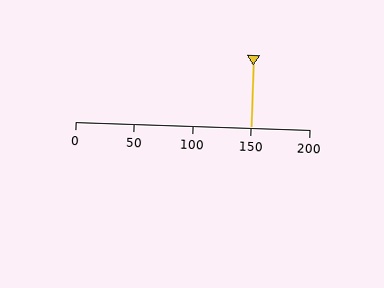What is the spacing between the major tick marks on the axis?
The major ticks are spaced 50 apart.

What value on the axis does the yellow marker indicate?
The marker indicates approximately 150.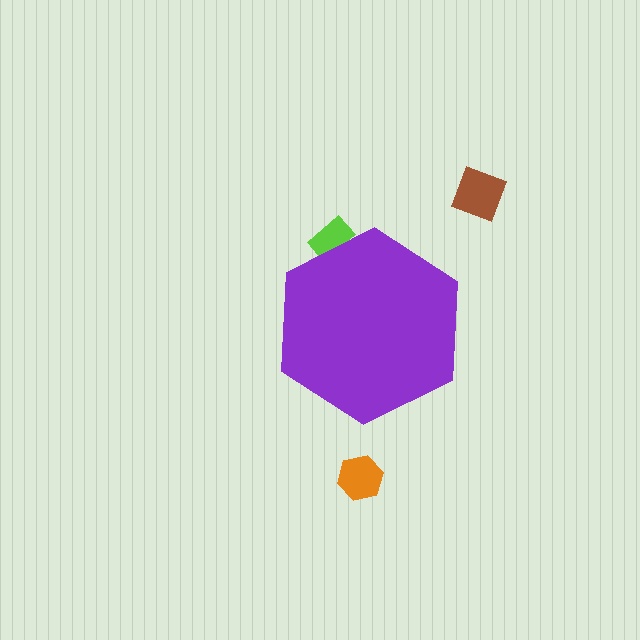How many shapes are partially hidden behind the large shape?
1 shape is partially hidden.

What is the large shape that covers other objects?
A purple hexagon.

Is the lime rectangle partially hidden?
Yes, the lime rectangle is partially hidden behind the purple hexagon.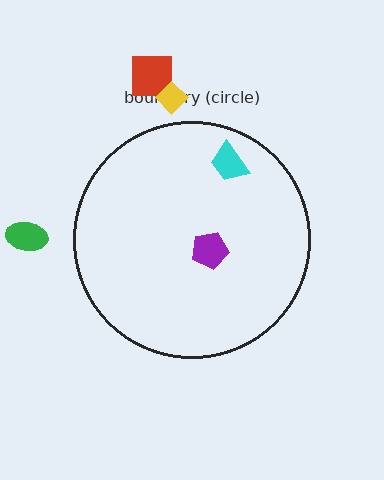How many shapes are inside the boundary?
2 inside, 3 outside.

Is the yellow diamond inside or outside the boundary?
Outside.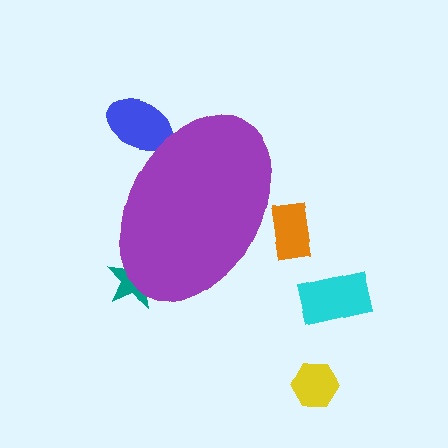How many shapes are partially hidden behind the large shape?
3 shapes are partially hidden.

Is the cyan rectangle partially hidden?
No, the cyan rectangle is fully visible.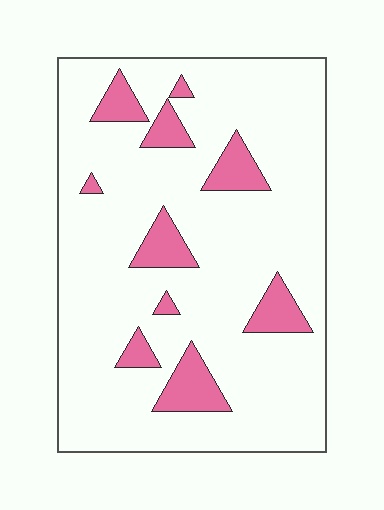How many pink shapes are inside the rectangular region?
10.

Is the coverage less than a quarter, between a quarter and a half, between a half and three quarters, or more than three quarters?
Less than a quarter.